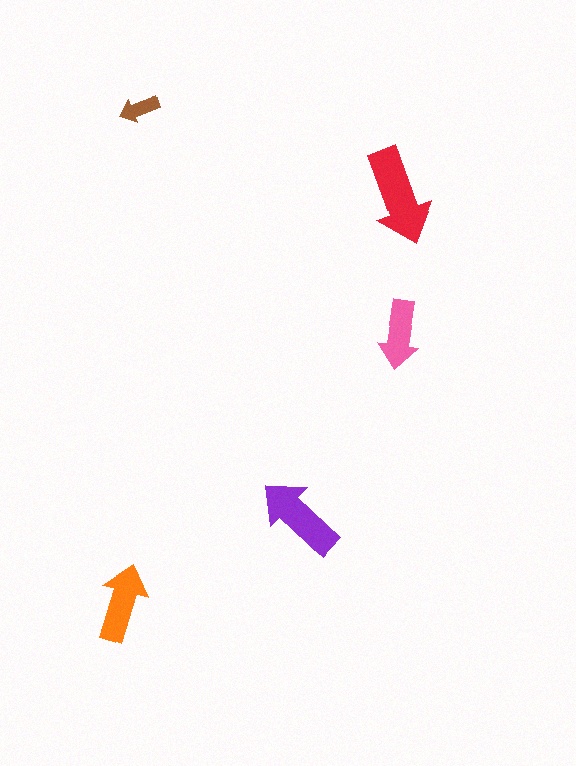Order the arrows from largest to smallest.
the red one, the purple one, the orange one, the pink one, the brown one.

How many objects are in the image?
There are 5 objects in the image.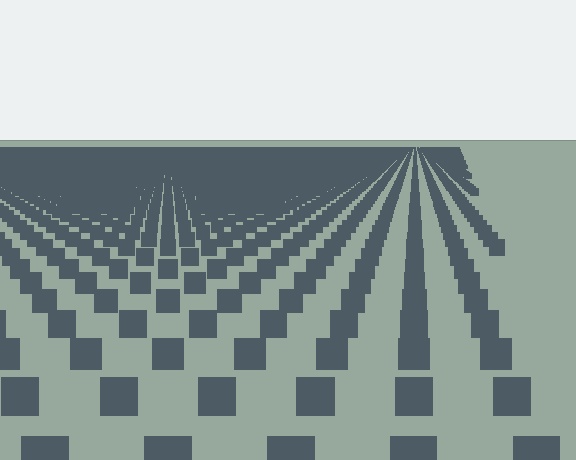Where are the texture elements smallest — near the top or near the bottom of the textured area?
Near the top.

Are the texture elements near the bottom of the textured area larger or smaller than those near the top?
Larger. Near the bottom, elements are closer to the viewer and appear at a bigger on-screen size.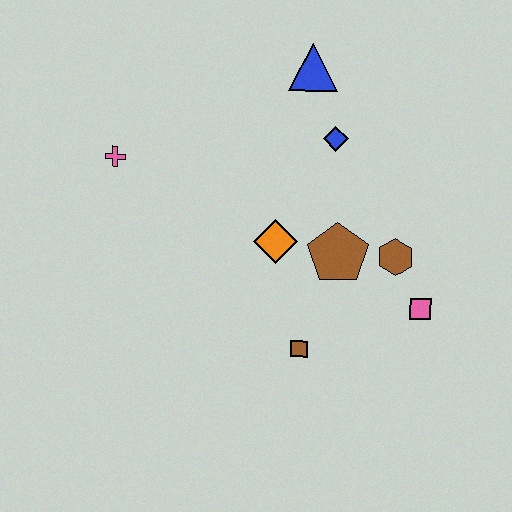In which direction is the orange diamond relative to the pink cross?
The orange diamond is to the right of the pink cross.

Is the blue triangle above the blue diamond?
Yes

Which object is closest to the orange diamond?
The brown pentagon is closest to the orange diamond.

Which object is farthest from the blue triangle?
The brown square is farthest from the blue triangle.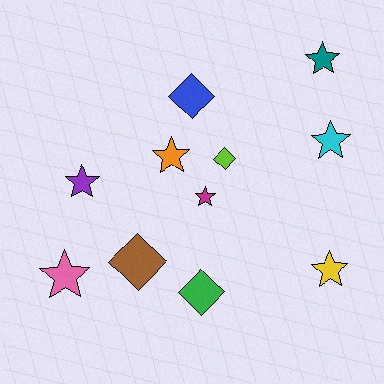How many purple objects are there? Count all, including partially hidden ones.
There is 1 purple object.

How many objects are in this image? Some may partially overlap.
There are 11 objects.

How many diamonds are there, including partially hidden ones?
There are 4 diamonds.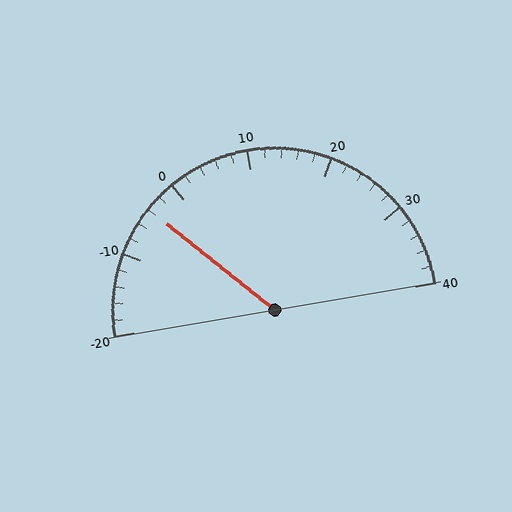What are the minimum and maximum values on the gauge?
The gauge ranges from -20 to 40.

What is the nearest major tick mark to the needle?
The nearest major tick mark is 0.